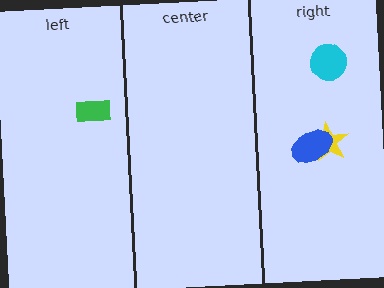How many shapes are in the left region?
1.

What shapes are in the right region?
The yellow star, the cyan circle, the blue ellipse.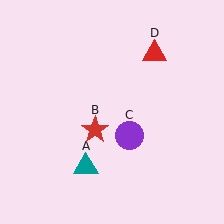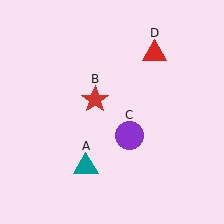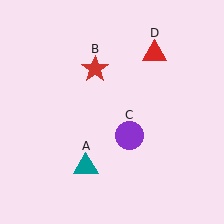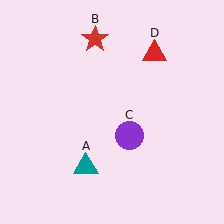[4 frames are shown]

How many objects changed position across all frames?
1 object changed position: red star (object B).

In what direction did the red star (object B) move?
The red star (object B) moved up.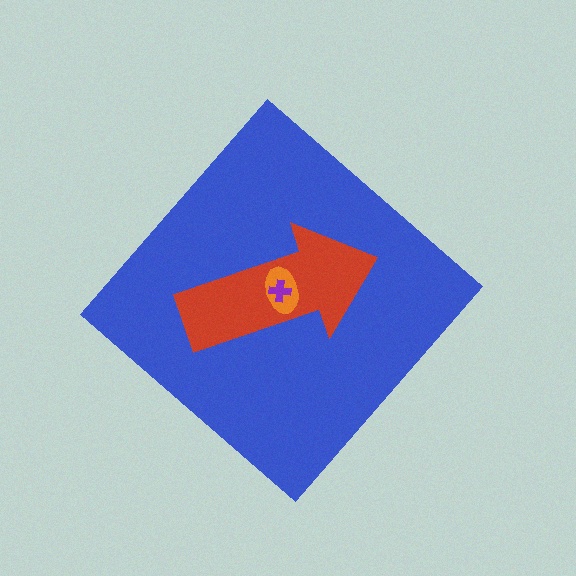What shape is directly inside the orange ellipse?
The purple cross.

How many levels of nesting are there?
4.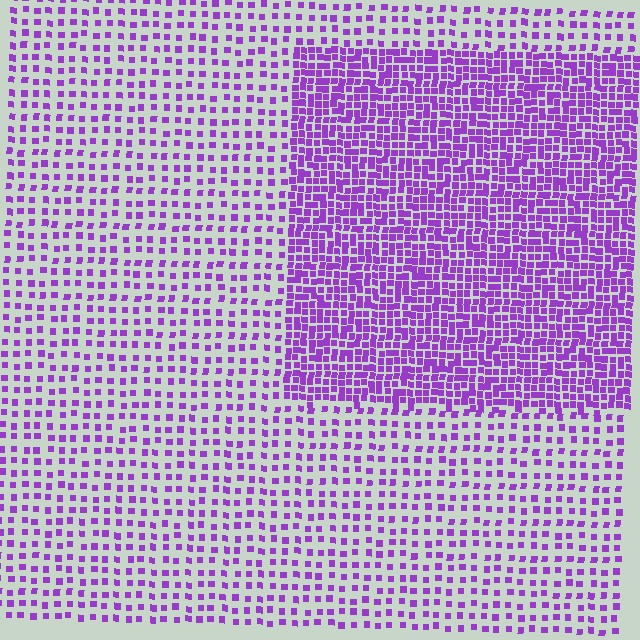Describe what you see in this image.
The image contains small purple elements arranged at two different densities. A rectangle-shaped region is visible where the elements are more densely packed than the surrounding area.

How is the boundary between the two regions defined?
The boundary is defined by a change in element density (approximately 2.4x ratio). All elements are the same color, size, and shape.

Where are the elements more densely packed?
The elements are more densely packed inside the rectangle boundary.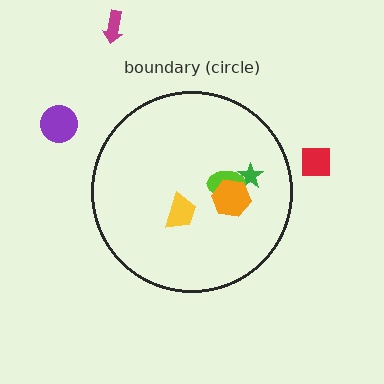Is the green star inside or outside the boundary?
Inside.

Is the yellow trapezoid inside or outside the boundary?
Inside.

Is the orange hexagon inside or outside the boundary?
Inside.